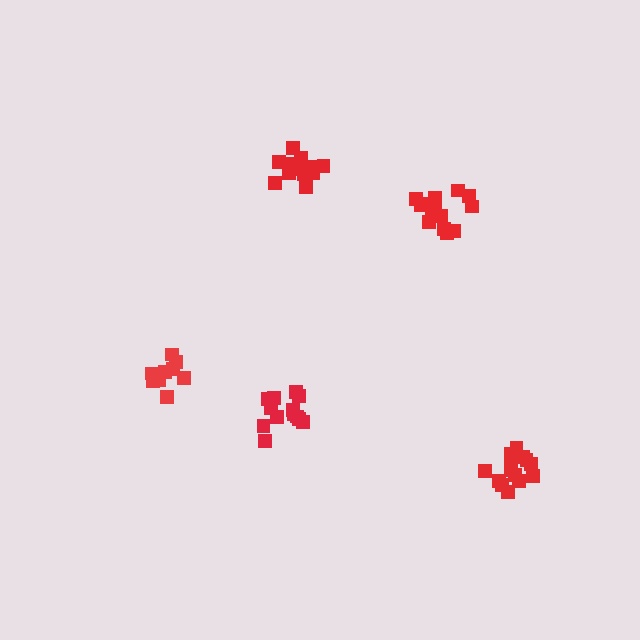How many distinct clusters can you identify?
There are 5 distinct clusters.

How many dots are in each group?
Group 1: 14 dots, Group 2: 14 dots, Group 3: 14 dots, Group 4: 13 dots, Group 5: 9 dots (64 total).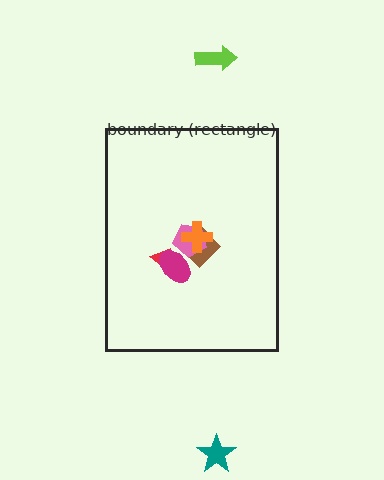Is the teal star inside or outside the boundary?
Outside.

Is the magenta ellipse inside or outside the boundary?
Inside.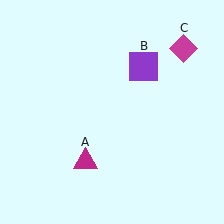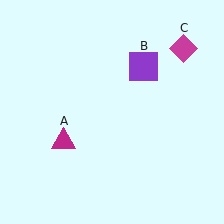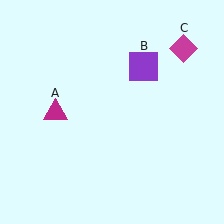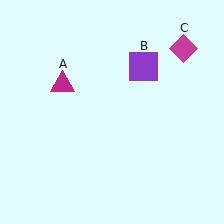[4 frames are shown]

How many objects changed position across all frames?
1 object changed position: magenta triangle (object A).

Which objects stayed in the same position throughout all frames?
Purple square (object B) and magenta diamond (object C) remained stationary.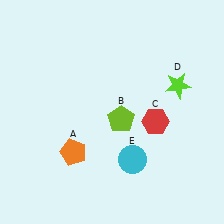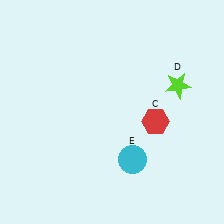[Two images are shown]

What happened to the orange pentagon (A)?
The orange pentagon (A) was removed in Image 2. It was in the bottom-left area of Image 1.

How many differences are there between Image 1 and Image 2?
There are 2 differences between the two images.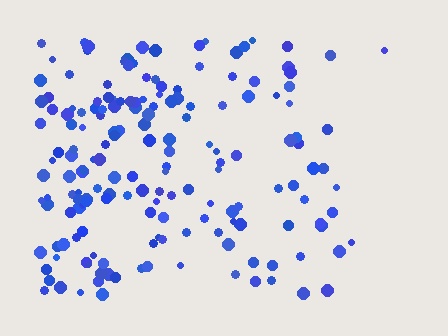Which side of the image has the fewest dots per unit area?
The right.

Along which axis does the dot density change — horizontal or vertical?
Horizontal.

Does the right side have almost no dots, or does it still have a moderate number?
Still a moderate number, just noticeably fewer than the left.